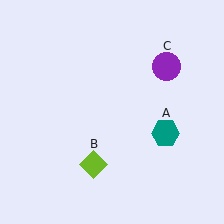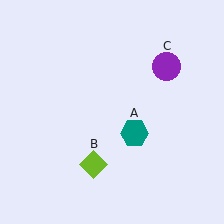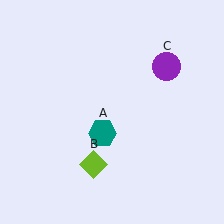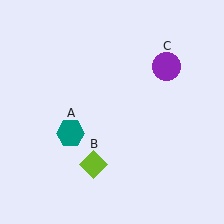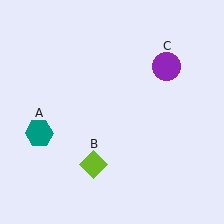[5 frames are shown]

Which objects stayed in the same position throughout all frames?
Lime diamond (object B) and purple circle (object C) remained stationary.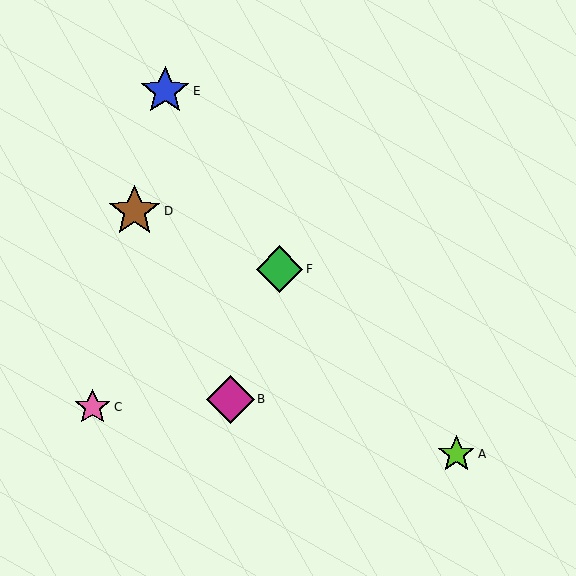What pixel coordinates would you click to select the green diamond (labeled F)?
Click at (280, 269) to select the green diamond F.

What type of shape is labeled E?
Shape E is a blue star.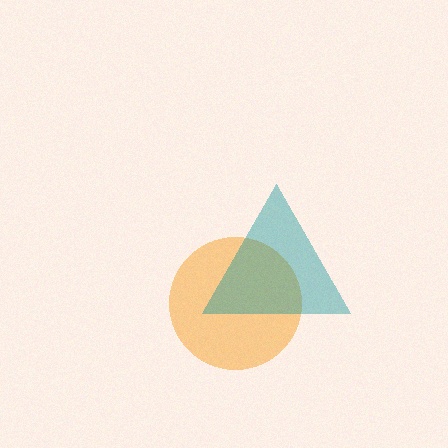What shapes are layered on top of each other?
The layered shapes are: an orange circle, a teal triangle.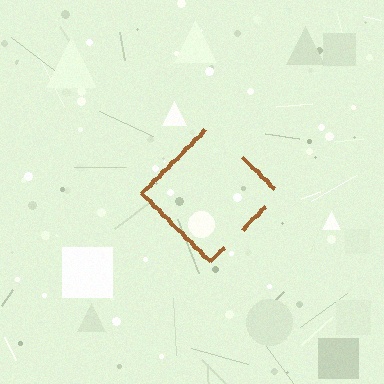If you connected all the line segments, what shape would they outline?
They would outline a diamond.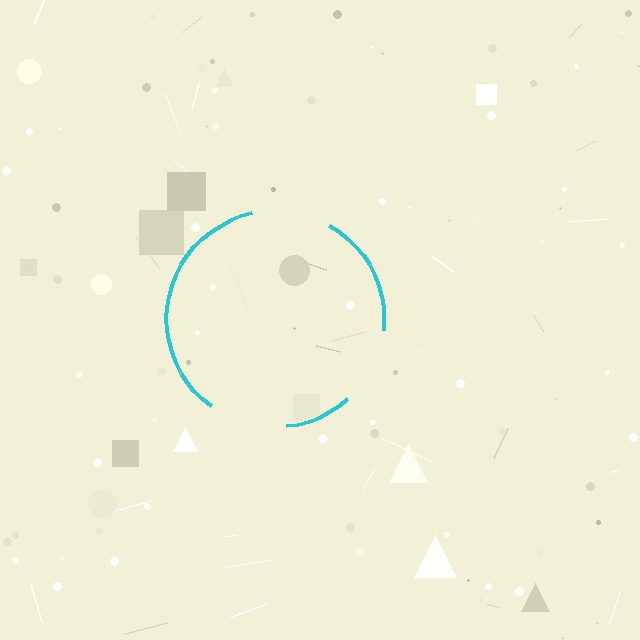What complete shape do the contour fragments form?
The contour fragments form a circle.